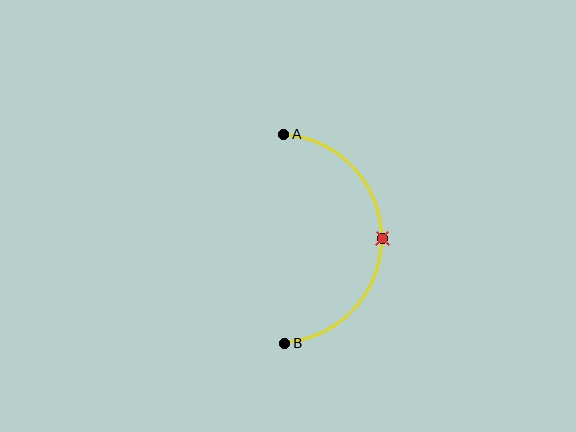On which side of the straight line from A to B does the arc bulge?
The arc bulges to the right of the straight line connecting A and B.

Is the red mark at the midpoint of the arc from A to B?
Yes. The red mark lies on the arc at equal arc-length from both A and B — it is the arc midpoint.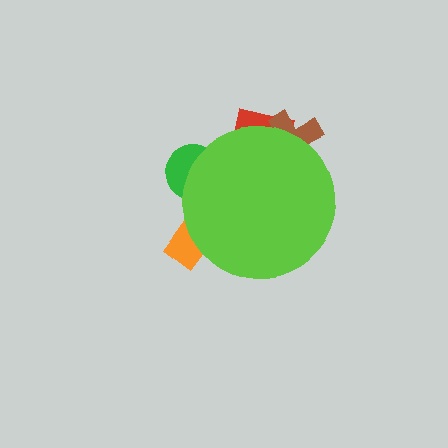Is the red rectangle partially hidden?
Yes, the red rectangle is partially hidden behind the lime circle.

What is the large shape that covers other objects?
A lime circle.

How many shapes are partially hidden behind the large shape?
4 shapes are partially hidden.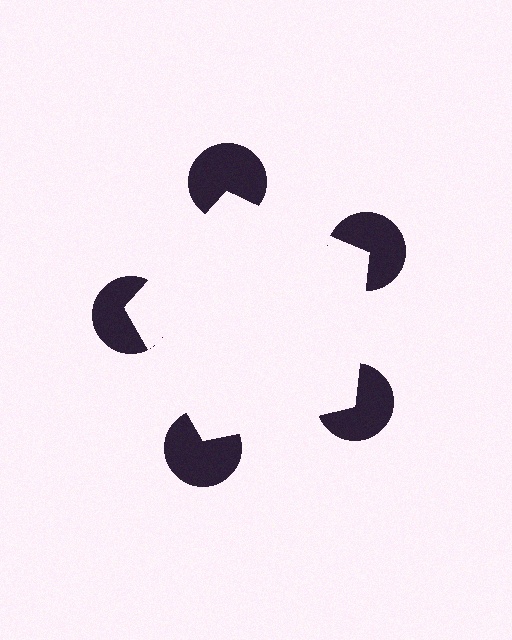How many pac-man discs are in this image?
There are 5 — one at each vertex of the illusory pentagon.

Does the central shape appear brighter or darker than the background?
It typically appears slightly brighter than the background, even though no actual brightness change is drawn.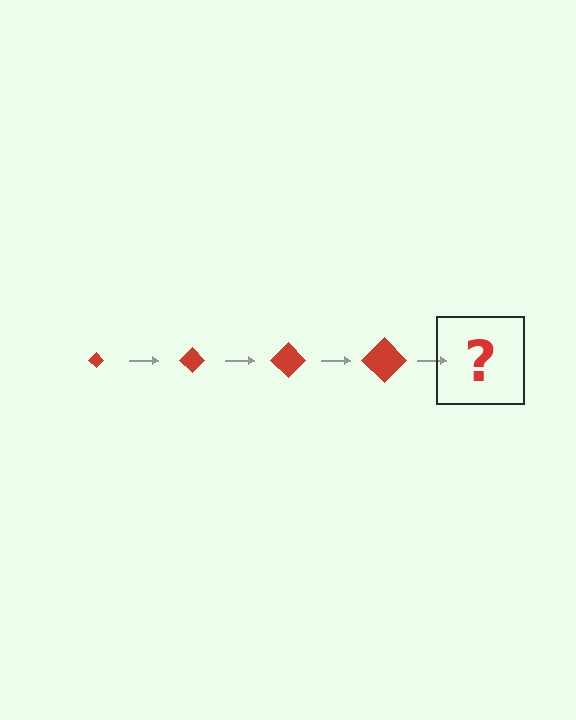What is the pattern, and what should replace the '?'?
The pattern is that the diamond gets progressively larger each step. The '?' should be a red diamond, larger than the previous one.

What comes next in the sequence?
The next element should be a red diamond, larger than the previous one.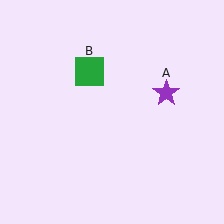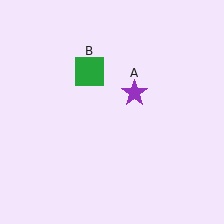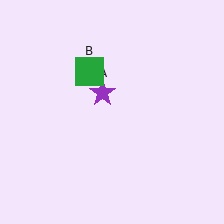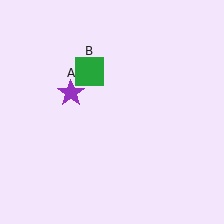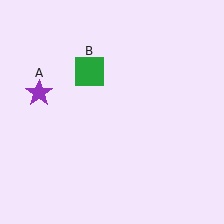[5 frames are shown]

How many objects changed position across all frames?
1 object changed position: purple star (object A).